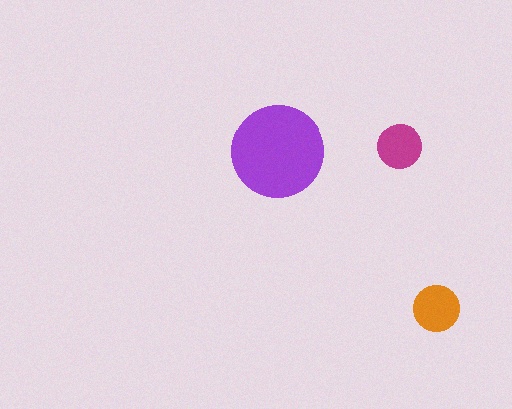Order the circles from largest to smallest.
the purple one, the orange one, the magenta one.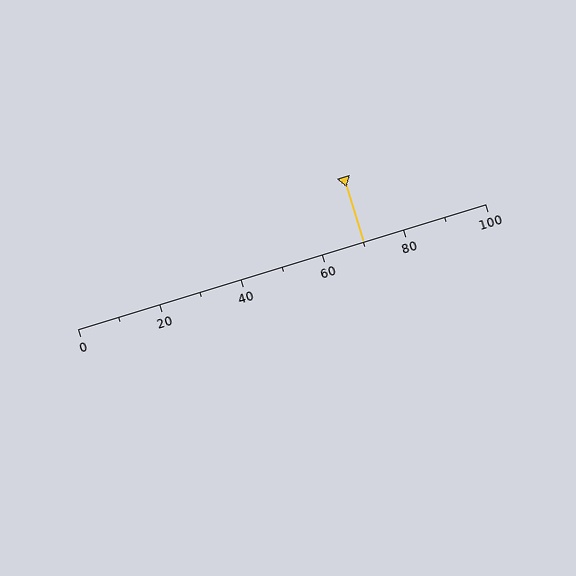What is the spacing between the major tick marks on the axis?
The major ticks are spaced 20 apart.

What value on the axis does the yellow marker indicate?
The marker indicates approximately 70.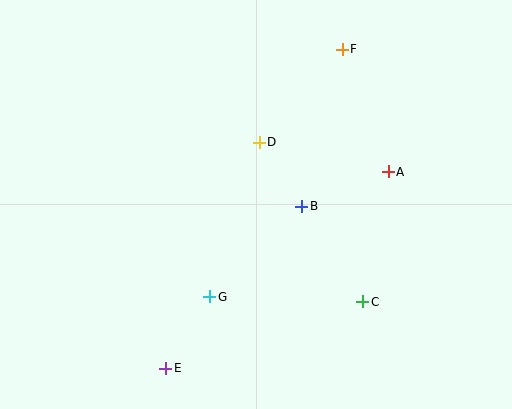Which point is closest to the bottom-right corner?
Point C is closest to the bottom-right corner.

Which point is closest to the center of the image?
Point B at (302, 206) is closest to the center.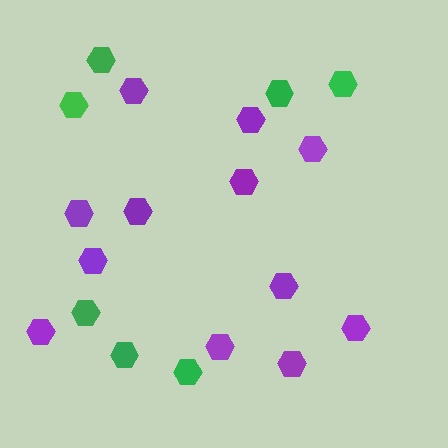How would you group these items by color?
There are 2 groups: one group of purple hexagons (12) and one group of green hexagons (7).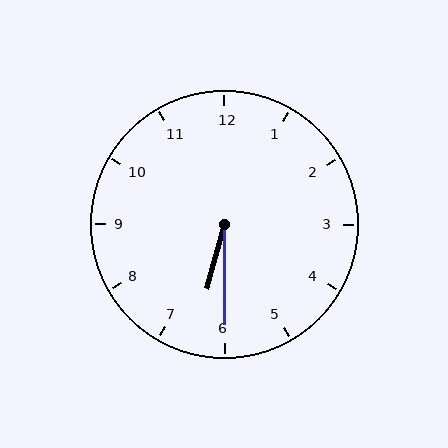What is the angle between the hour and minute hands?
Approximately 15 degrees.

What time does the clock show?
6:30.